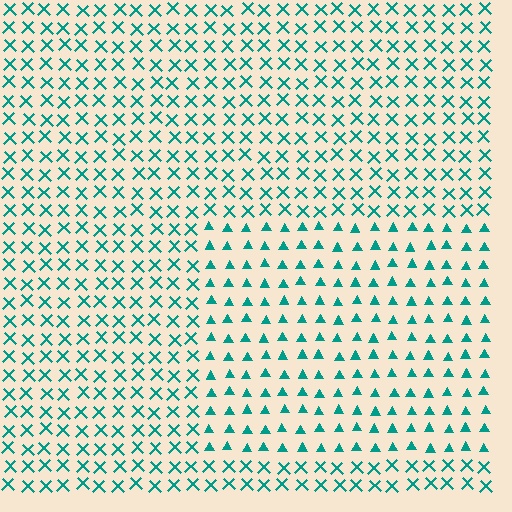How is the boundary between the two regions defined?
The boundary is defined by a change in element shape: triangles inside vs. X marks outside. All elements share the same color and spacing.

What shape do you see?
I see a rectangle.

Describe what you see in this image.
The image is filled with small teal elements arranged in a uniform grid. A rectangle-shaped region contains triangles, while the surrounding area contains X marks. The boundary is defined purely by the change in element shape.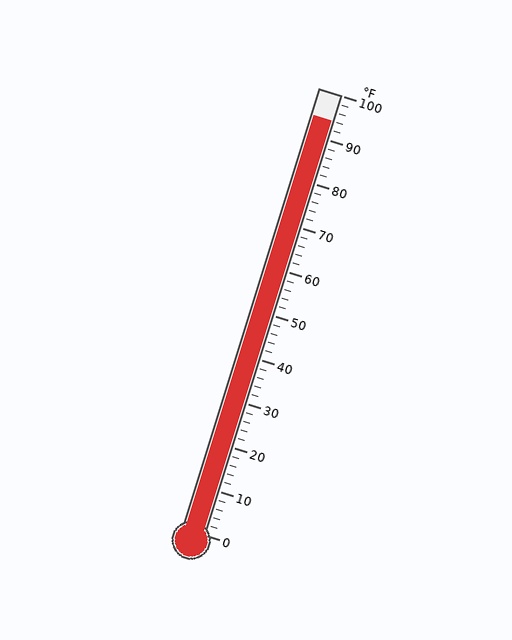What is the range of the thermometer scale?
The thermometer scale ranges from 0°F to 100°F.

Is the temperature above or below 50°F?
The temperature is above 50°F.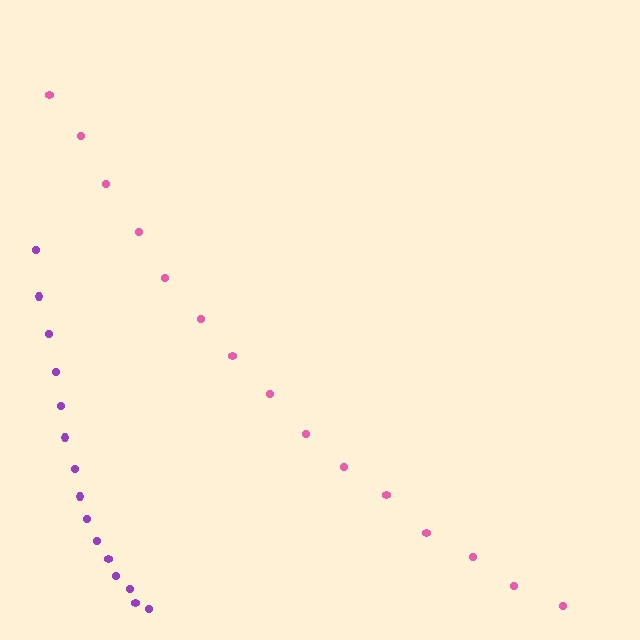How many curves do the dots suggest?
There are 2 distinct paths.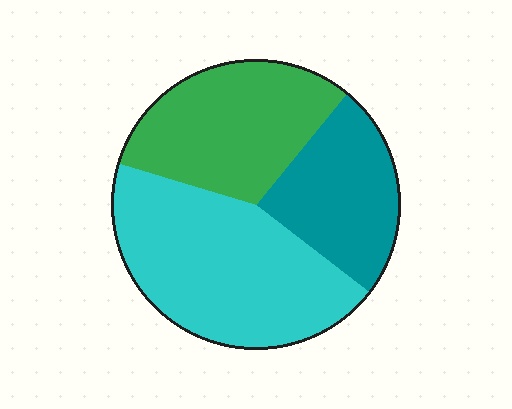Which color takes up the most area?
Cyan, at roughly 45%.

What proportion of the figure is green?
Green covers 31% of the figure.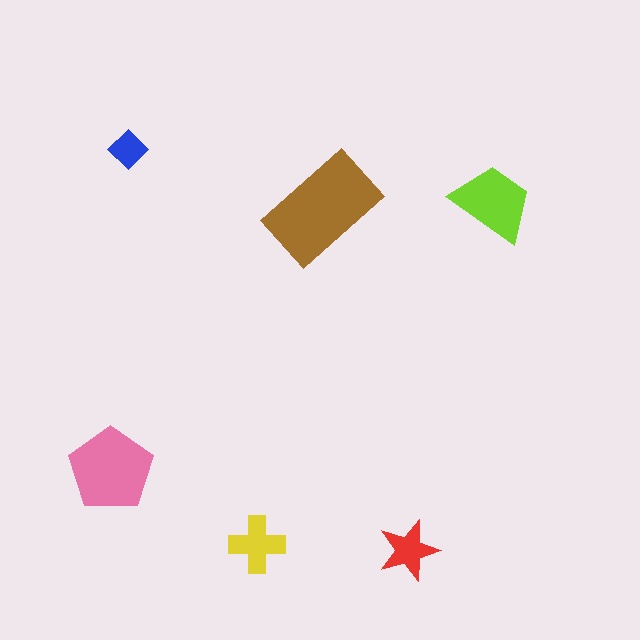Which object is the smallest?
The blue diamond.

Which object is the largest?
The brown rectangle.